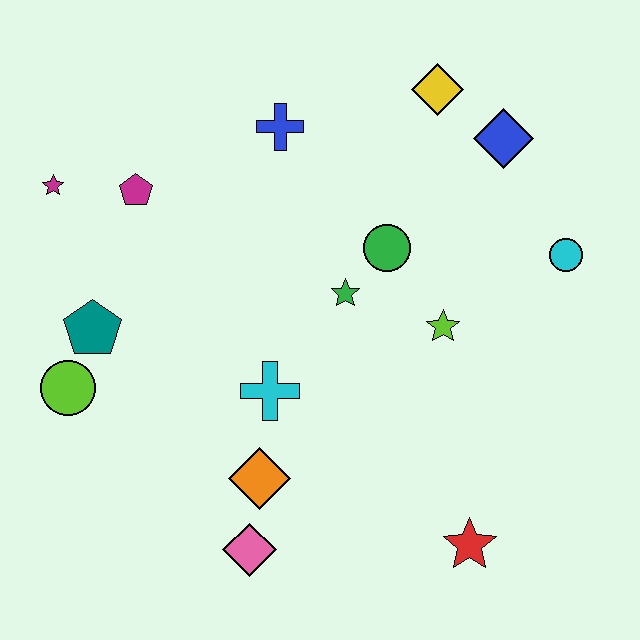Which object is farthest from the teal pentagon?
The cyan circle is farthest from the teal pentagon.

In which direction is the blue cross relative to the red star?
The blue cross is above the red star.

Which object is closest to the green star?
The green circle is closest to the green star.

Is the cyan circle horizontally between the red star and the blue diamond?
No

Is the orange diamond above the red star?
Yes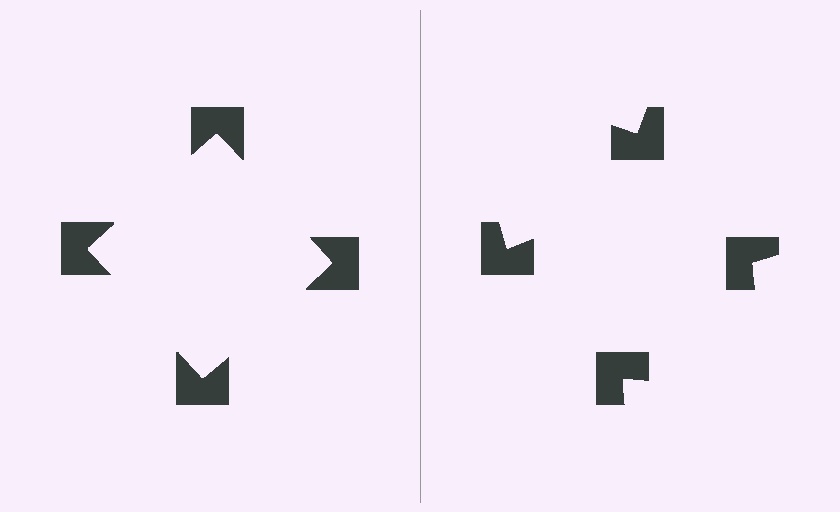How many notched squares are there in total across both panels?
8 — 4 on each side.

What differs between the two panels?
The notched squares are positioned identically on both sides; only the wedge orientations differ. On the left they align to a square; on the right they are misaligned.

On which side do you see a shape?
An illusory square appears on the left side. On the right side the wedge cuts are rotated, so no coherent shape forms.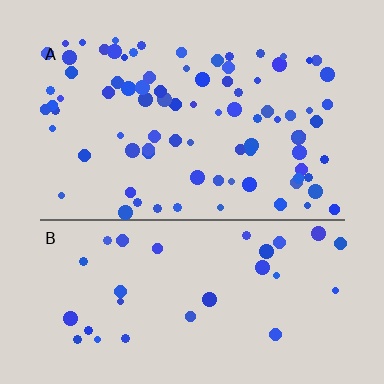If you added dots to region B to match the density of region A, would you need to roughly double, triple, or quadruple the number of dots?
Approximately triple.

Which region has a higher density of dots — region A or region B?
A (the top).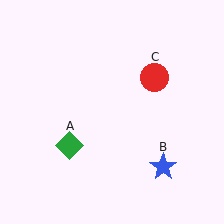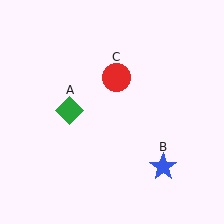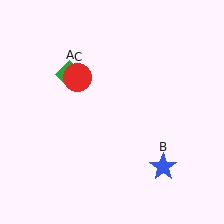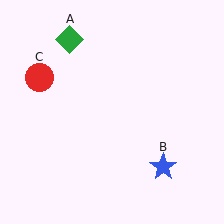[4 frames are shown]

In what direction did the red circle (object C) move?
The red circle (object C) moved left.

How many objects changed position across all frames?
2 objects changed position: green diamond (object A), red circle (object C).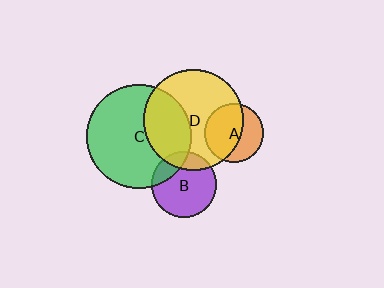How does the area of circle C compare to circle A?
Approximately 3.1 times.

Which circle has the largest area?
Circle C (green).